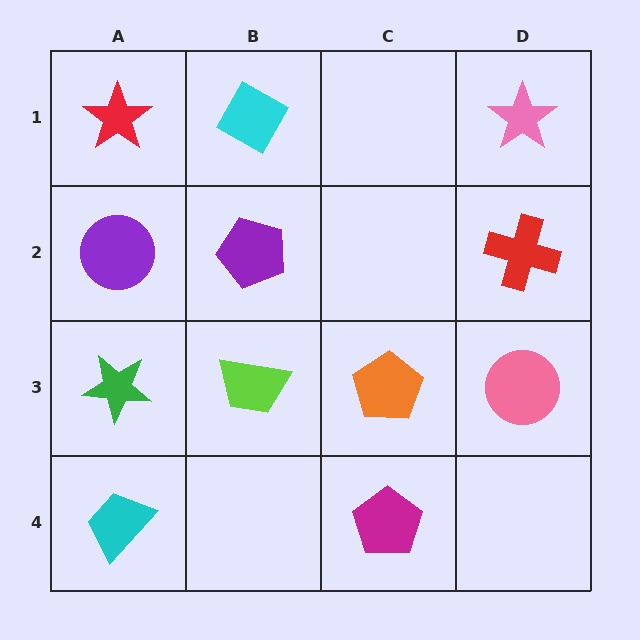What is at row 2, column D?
A red cross.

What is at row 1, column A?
A red star.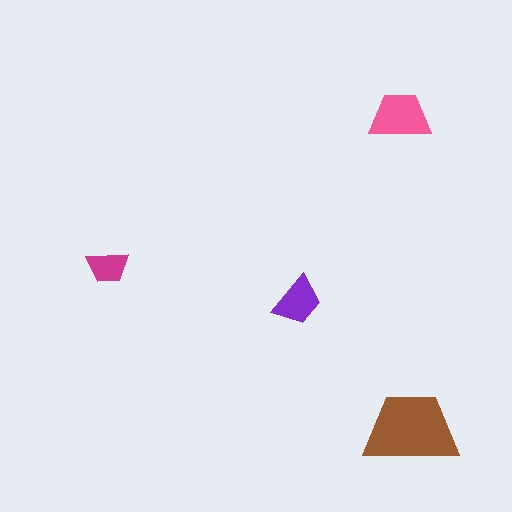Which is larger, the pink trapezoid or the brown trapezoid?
The brown one.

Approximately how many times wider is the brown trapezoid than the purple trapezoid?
About 2 times wider.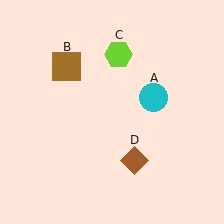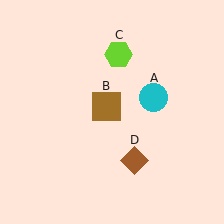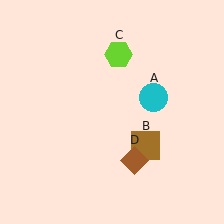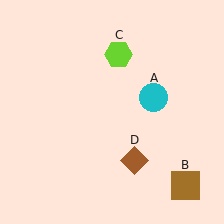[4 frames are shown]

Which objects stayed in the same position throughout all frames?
Cyan circle (object A) and lime hexagon (object C) and brown diamond (object D) remained stationary.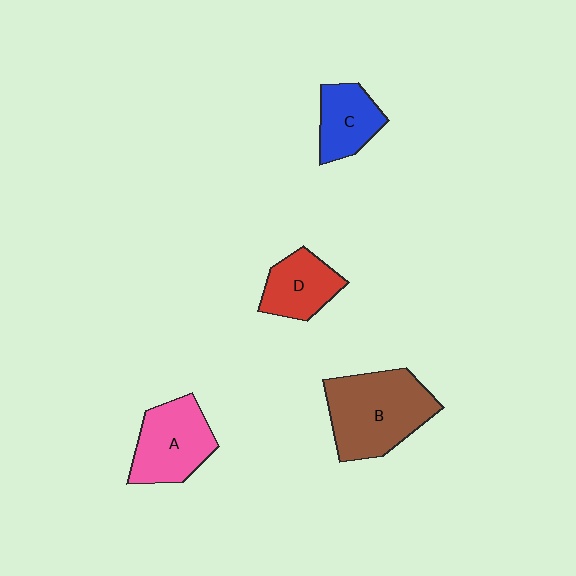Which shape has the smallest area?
Shape C (blue).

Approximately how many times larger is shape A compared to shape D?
Approximately 1.3 times.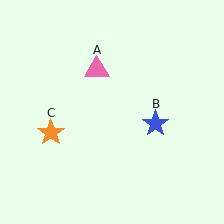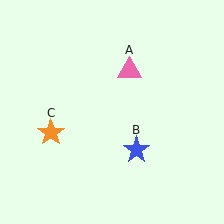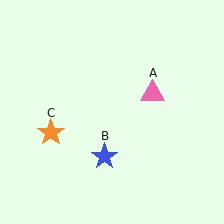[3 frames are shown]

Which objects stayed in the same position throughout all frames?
Orange star (object C) remained stationary.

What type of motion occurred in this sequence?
The pink triangle (object A), blue star (object B) rotated clockwise around the center of the scene.